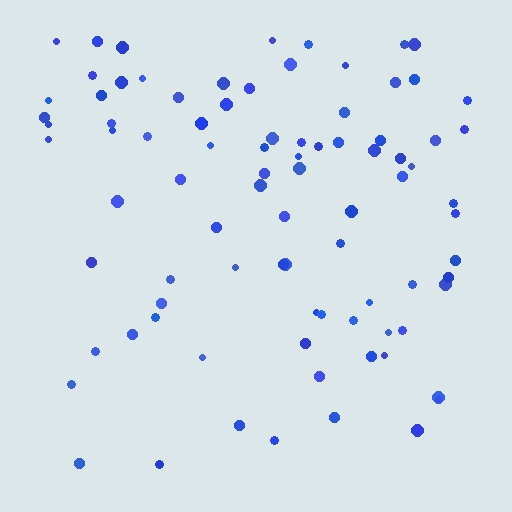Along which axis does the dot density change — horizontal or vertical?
Vertical.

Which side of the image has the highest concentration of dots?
The top.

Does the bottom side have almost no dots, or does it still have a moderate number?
Still a moderate number, just noticeably fewer than the top.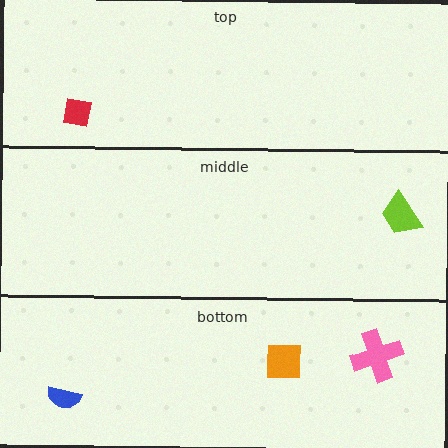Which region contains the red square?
The top region.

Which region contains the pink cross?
The bottom region.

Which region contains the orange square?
The bottom region.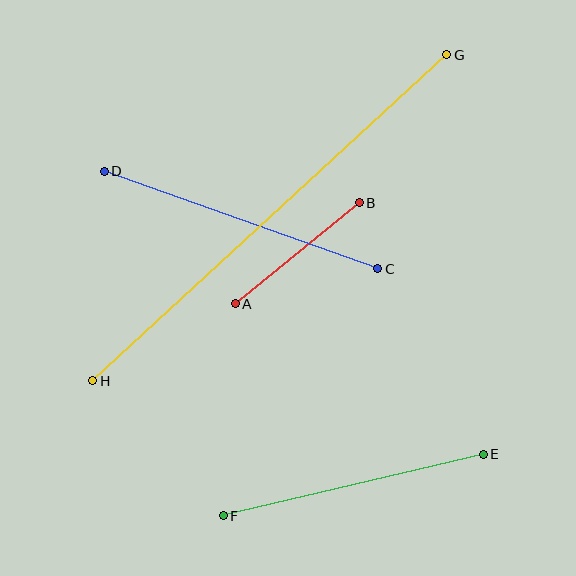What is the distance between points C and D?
The distance is approximately 290 pixels.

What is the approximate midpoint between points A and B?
The midpoint is at approximately (297, 253) pixels.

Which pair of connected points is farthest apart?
Points G and H are farthest apart.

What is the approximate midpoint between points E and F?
The midpoint is at approximately (353, 485) pixels.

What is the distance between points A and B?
The distance is approximately 160 pixels.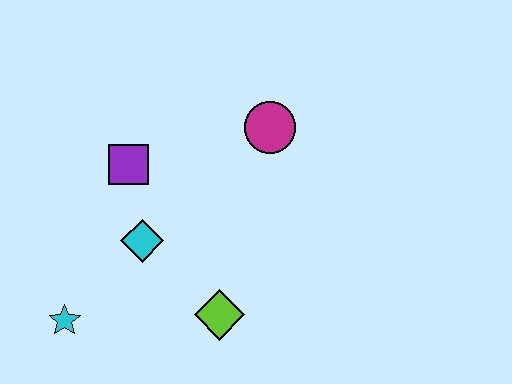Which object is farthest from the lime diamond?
The magenta circle is farthest from the lime diamond.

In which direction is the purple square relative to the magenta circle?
The purple square is to the left of the magenta circle.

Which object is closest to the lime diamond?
The cyan diamond is closest to the lime diamond.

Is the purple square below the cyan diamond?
No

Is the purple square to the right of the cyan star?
Yes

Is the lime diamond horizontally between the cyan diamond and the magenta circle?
Yes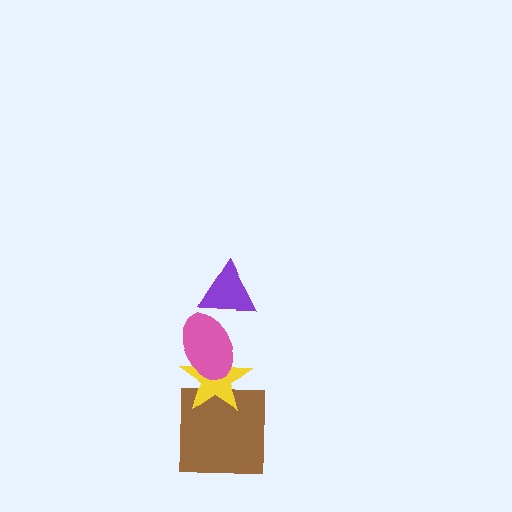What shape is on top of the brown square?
The yellow star is on top of the brown square.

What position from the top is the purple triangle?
The purple triangle is 1st from the top.